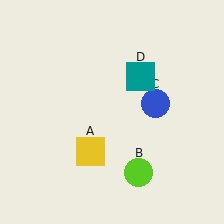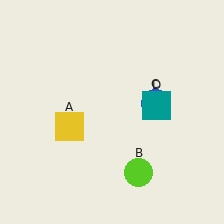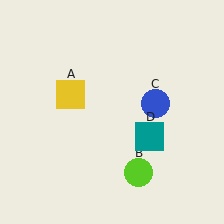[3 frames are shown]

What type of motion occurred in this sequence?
The yellow square (object A), teal square (object D) rotated clockwise around the center of the scene.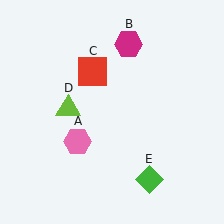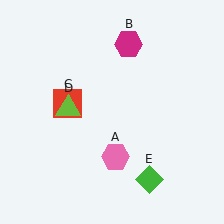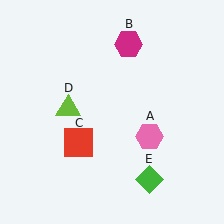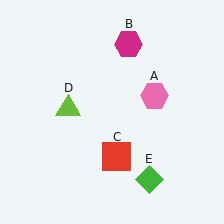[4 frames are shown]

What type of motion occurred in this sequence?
The pink hexagon (object A), red square (object C) rotated counterclockwise around the center of the scene.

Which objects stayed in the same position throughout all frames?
Magenta hexagon (object B) and lime triangle (object D) and green diamond (object E) remained stationary.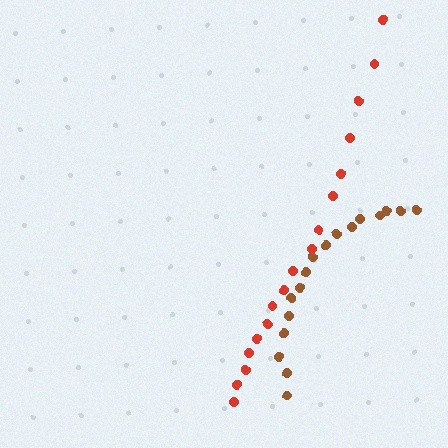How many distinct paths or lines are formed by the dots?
There are 2 distinct paths.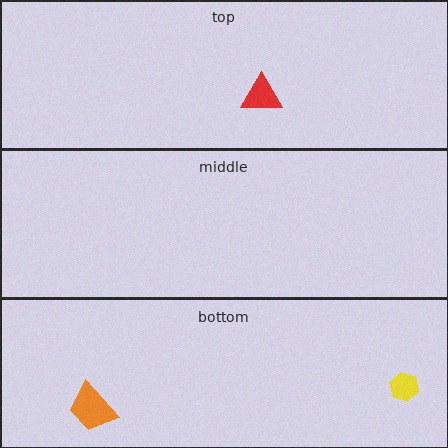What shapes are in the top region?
The red triangle.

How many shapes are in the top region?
1.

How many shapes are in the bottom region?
2.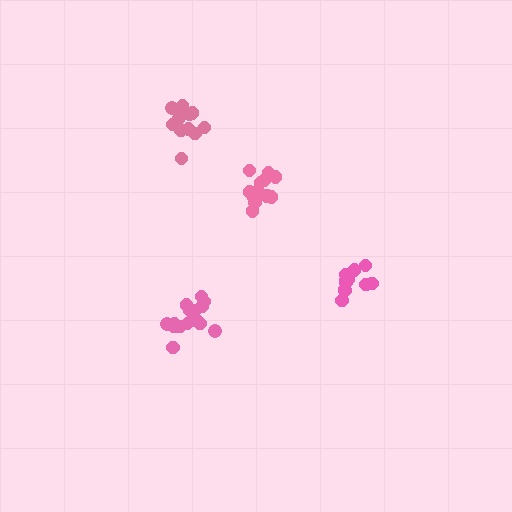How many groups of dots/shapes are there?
There are 4 groups.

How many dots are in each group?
Group 1: 13 dots, Group 2: 16 dots, Group 3: 12 dots, Group 4: 11 dots (52 total).